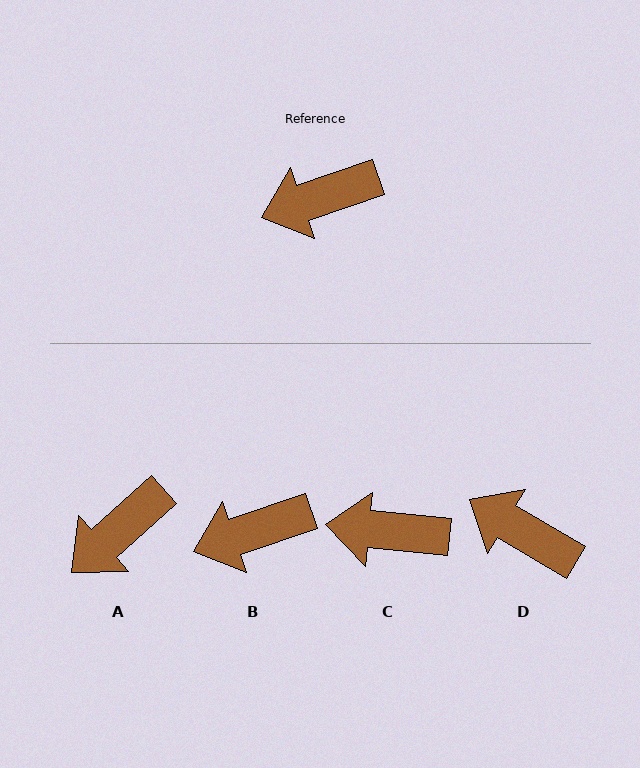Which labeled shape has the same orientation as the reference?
B.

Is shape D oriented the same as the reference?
No, it is off by about 49 degrees.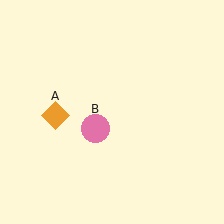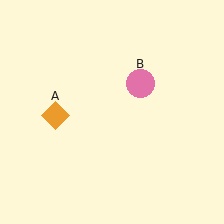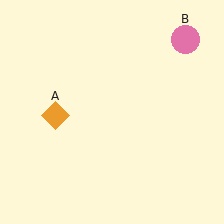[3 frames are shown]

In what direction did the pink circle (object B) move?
The pink circle (object B) moved up and to the right.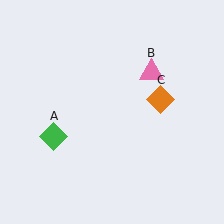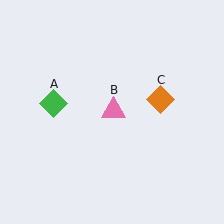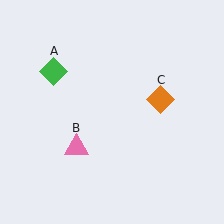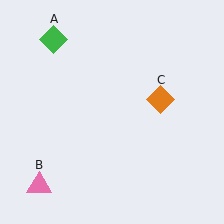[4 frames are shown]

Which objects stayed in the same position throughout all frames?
Orange diamond (object C) remained stationary.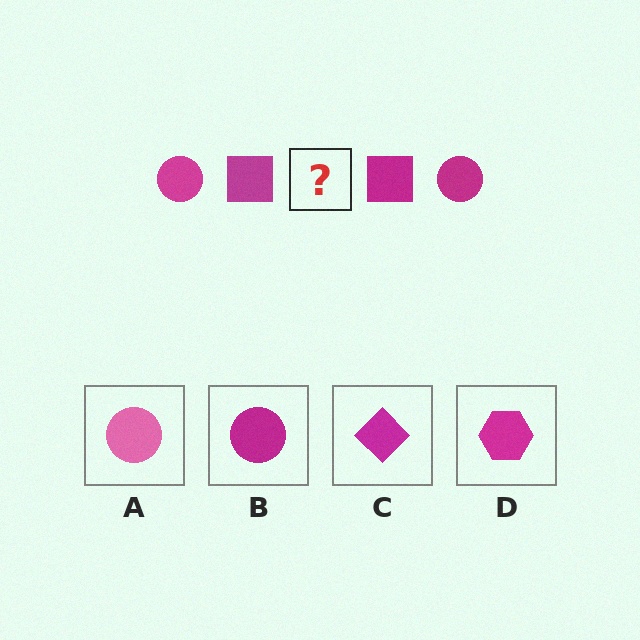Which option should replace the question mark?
Option B.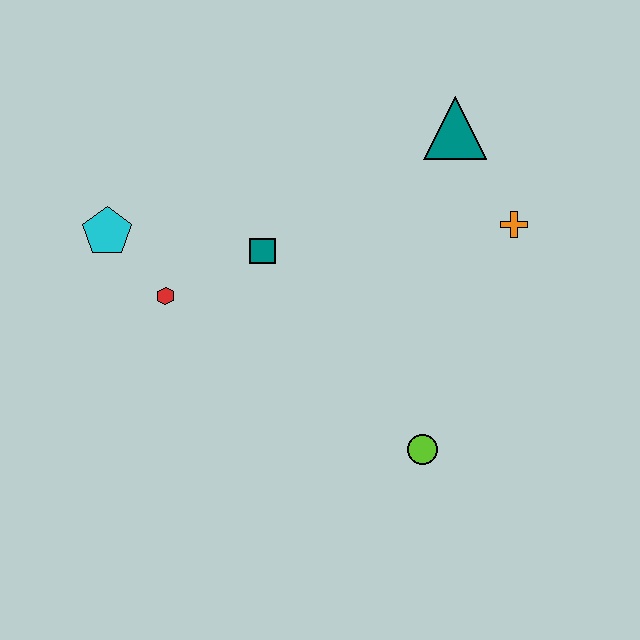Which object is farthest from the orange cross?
The cyan pentagon is farthest from the orange cross.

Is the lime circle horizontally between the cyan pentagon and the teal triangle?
Yes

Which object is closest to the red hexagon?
The cyan pentagon is closest to the red hexagon.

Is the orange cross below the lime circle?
No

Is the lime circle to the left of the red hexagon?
No